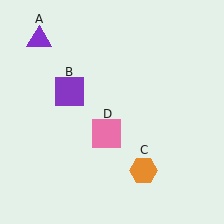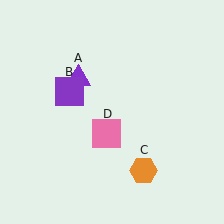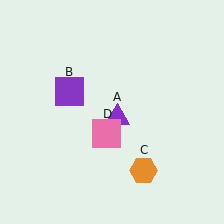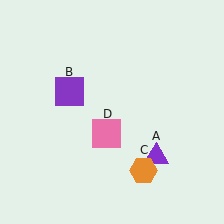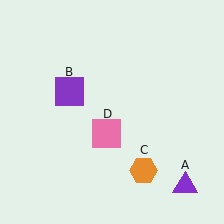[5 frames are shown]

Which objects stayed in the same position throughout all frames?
Purple square (object B) and orange hexagon (object C) and pink square (object D) remained stationary.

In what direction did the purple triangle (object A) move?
The purple triangle (object A) moved down and to the right.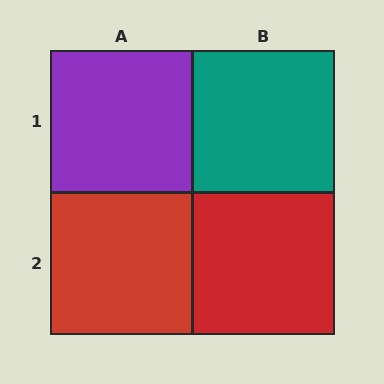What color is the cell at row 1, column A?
Purple.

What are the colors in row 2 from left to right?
Red, red.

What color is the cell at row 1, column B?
Teal.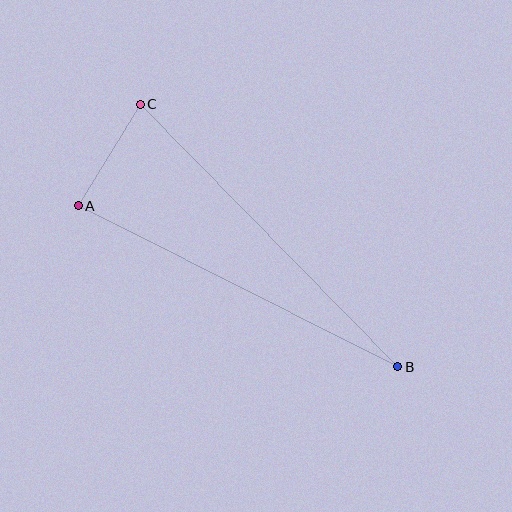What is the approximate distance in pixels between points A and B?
The distance between A and B is approximately 357 pixels.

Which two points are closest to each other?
Points A and C are closest to each other.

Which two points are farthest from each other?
Points B and C are farthest from each other.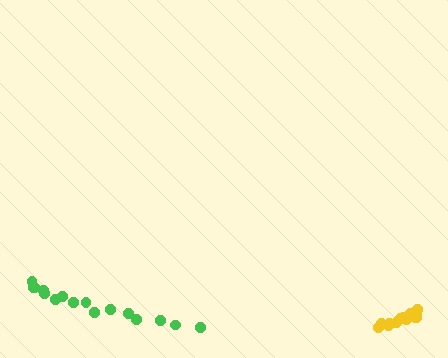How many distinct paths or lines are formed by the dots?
There are 2 distinct paths.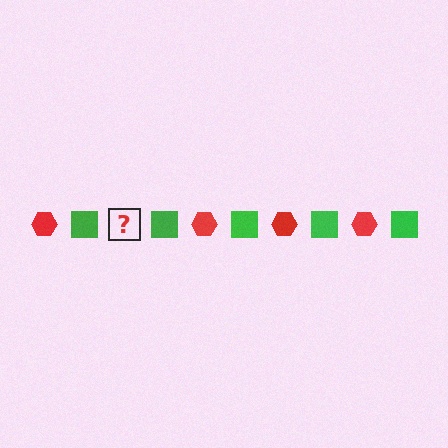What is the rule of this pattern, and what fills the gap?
The rule is that the pattern alternates between red hexagon and green square. The gap should be filled with a red hexagon.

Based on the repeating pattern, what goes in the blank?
The blank should be a red hexagon.